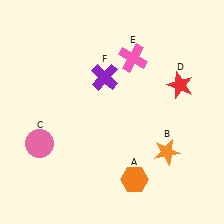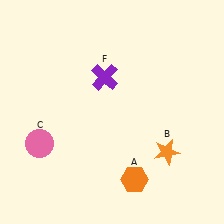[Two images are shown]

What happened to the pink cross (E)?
The pink cross (E) was removed in Image 2. It was in the top-right area of Image 1.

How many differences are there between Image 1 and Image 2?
There are 2 differences between the two images.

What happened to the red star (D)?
The red star (D) was removed in Image 2. It was in the top-right area of Image 1.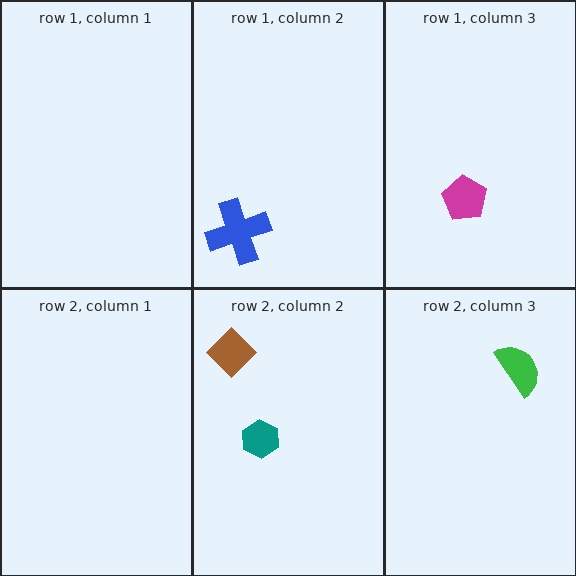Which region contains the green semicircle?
The row 2, column 3 region.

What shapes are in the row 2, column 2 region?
The brown diamond, the teal hexagon.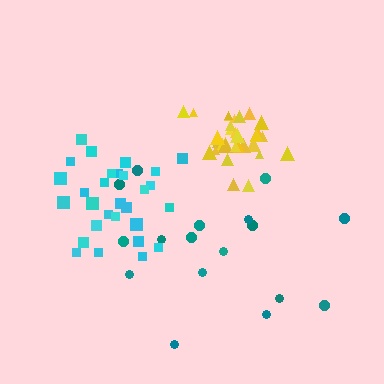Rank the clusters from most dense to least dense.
yellow, cyan, teal.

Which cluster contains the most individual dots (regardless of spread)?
Yellow (31).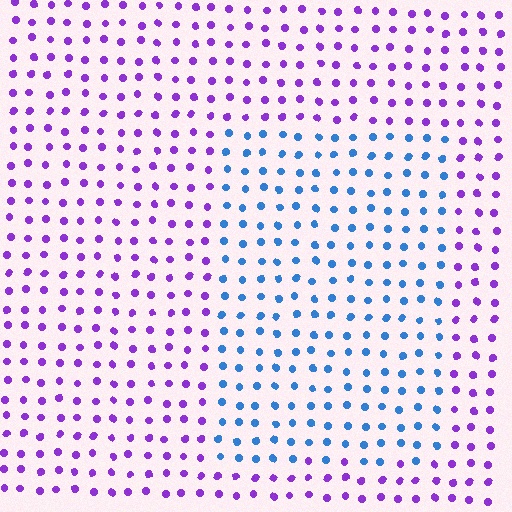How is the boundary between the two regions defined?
The boundary is defined purely by a slight shift in hue (about 64 degrees). Spacing, size, and orientation are identical on both sides.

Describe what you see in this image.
The image is filled with small purple elements in a uniform arrangement. A rectangle-shaped region is visible where the elements are tinted to a slightly different hue, forming a subtle color boundary.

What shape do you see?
I see a rectangle.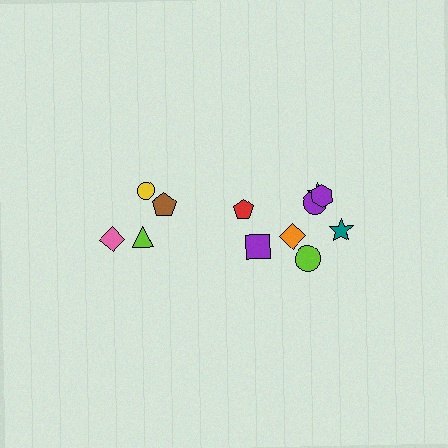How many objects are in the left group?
There are 4 objects.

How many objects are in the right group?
There are 8 objects.